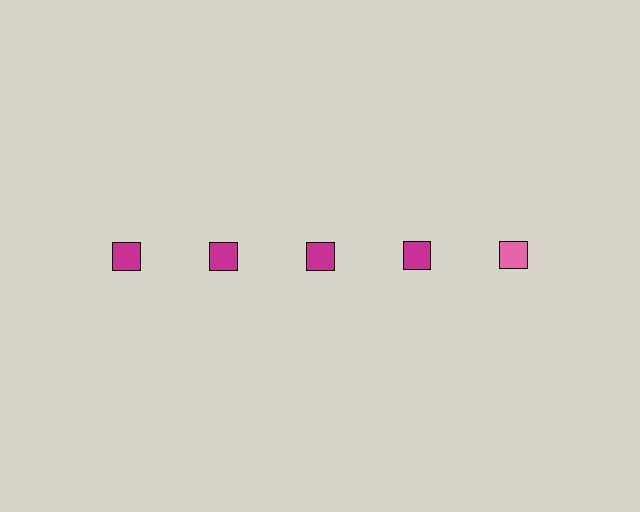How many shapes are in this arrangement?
There are 5 shapes arranged in a grid pattern.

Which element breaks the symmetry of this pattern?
The pink square in the top row, rightmost column breaks the symmetry. All other shapes are magenta squares.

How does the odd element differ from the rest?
It has a different color: pink instead of magenta.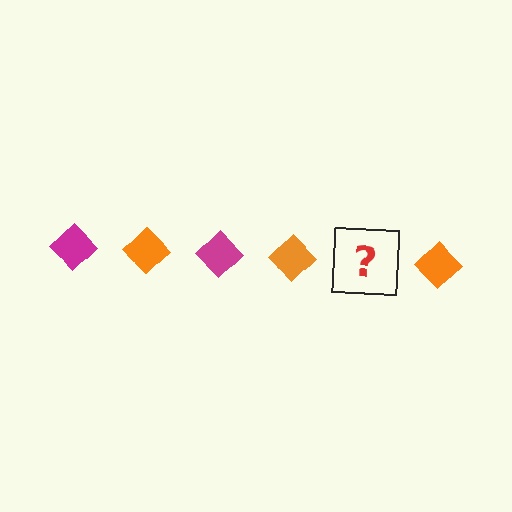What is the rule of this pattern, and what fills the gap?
The rule is that the pattern cycles through magenta, orange diamonds. The gap should be filled with a magenta diamond.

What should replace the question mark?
The question mark should be replaced with a magenta diamond.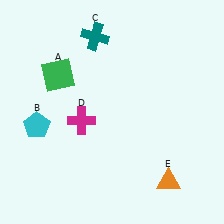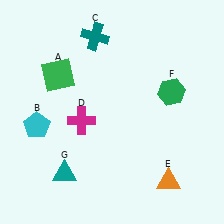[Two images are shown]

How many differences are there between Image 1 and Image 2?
There are 2 differences between the two images.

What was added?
A green hexagon (F), a teal triangle (G) were added in Image 2.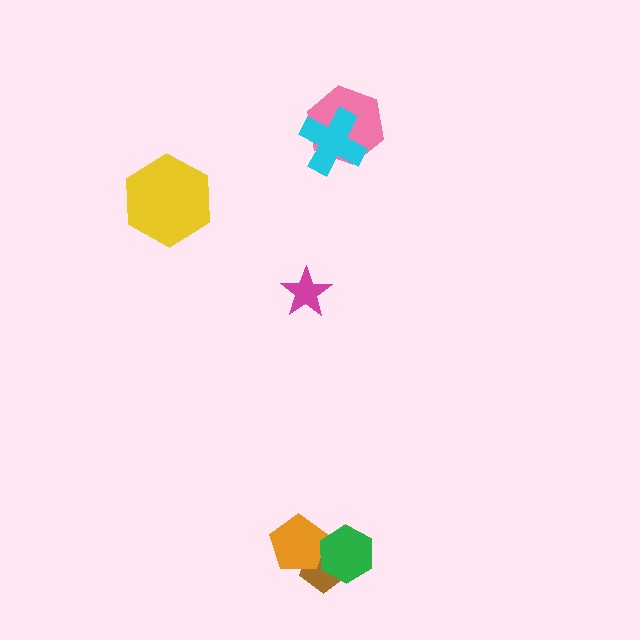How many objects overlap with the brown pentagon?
2 objects overlap with the brown pentagon.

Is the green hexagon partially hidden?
No, no other shape covers it.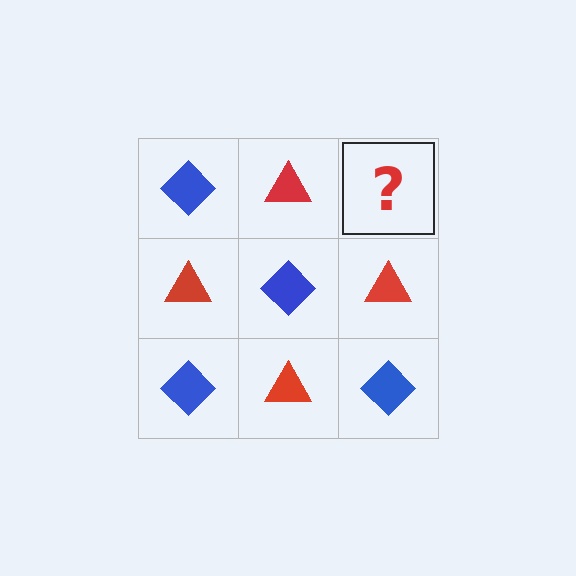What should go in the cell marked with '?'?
The missing cell should contain a blue diamond.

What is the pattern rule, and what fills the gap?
The rule is that it alternates blue diamond and red triangle in a checkerboard pattern. The gap should be filled with a blue diamond.